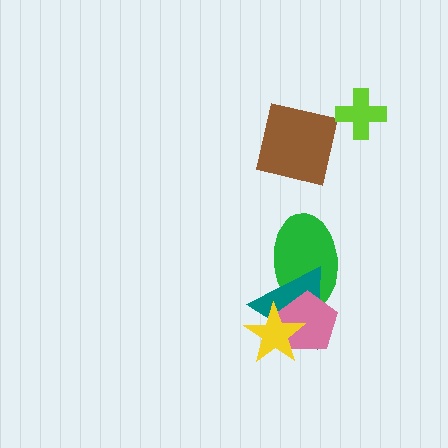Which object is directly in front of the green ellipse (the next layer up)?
The teal triangle is directly in front of the green ellipse.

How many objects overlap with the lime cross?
0 objects overlap with the lime cross.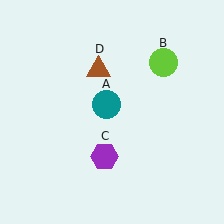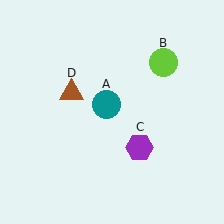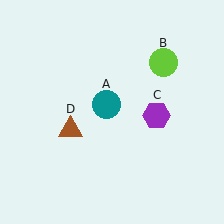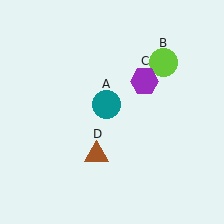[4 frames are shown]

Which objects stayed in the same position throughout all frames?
Teal circle (object A) and lime circle (object B) remained stationary.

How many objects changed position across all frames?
2 objects changed position: purple hexagon (object C), brown triangle (object D).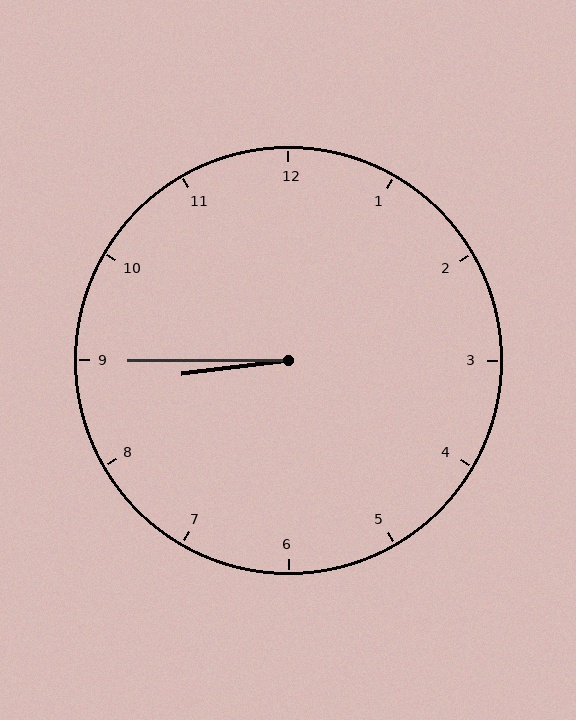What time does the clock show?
8:45.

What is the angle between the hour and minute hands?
Approximately 8 degrees.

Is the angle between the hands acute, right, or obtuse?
It is acute.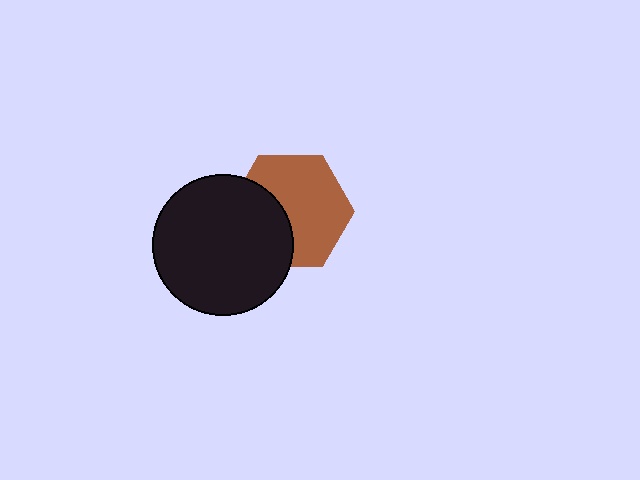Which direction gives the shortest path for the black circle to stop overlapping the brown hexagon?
Moving left gives the shortest separation.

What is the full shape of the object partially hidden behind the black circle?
The partially hidden object is a brown hexagon.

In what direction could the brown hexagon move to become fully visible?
The brown hexagon could move right. That would shift it out from behind the black circle entirely.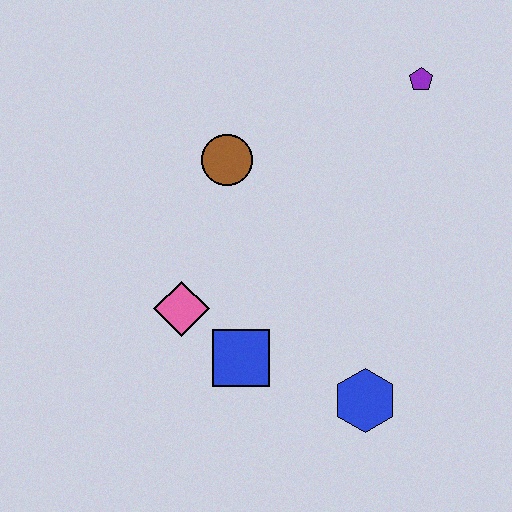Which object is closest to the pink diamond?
The blue square is closest to the pink diamond.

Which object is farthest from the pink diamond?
The purple pentagon is farthest from the pink diamond.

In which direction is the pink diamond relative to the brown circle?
The pink diamond is below the brown circle.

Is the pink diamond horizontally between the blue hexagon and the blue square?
No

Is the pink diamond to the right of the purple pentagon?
No